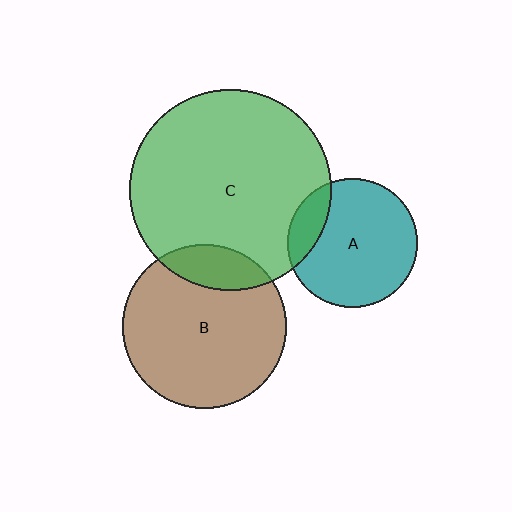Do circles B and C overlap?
Yes.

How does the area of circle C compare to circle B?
Approximately 1.5 times.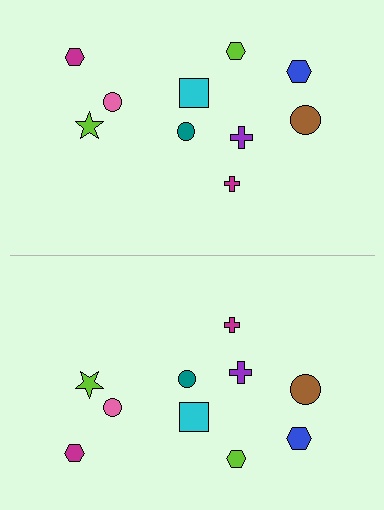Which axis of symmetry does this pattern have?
The pattern has a horizontal axis of symmetry running through the center of the image.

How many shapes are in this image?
There are 20 shapes in this image.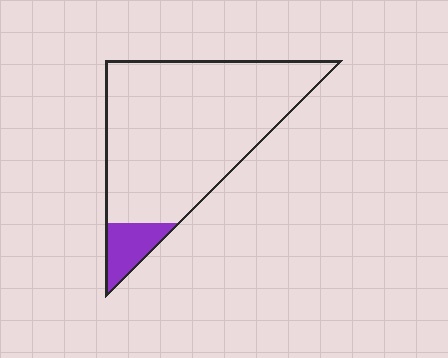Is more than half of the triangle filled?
No.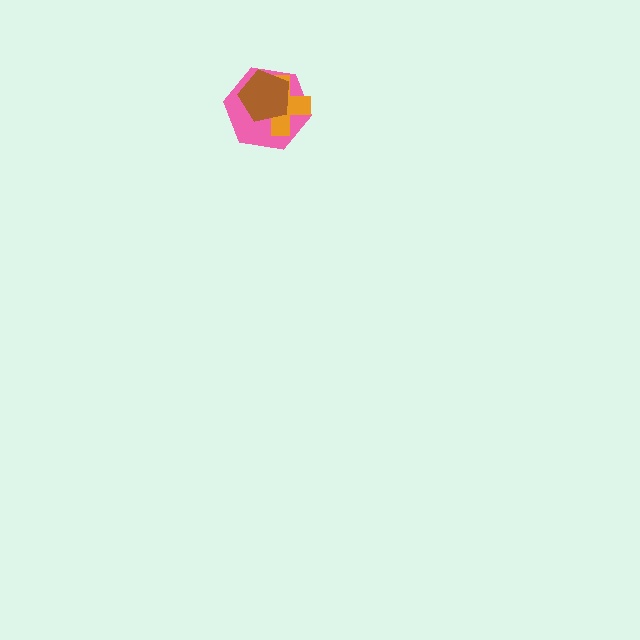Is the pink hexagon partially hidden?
Yes, it is partially covered by another shape.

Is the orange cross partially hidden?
Yes, it is partially covered by another shape.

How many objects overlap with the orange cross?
2 objects overlap with the orange cross.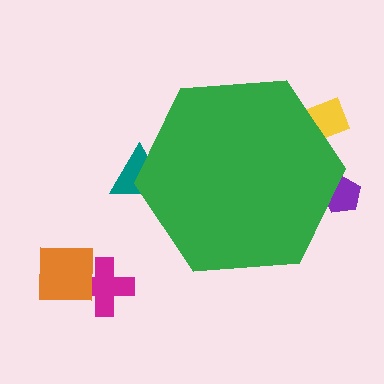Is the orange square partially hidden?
No, the orange square is fully visible.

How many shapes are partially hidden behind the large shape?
3 shapes are partially hidden.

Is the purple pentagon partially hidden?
Yes, the purple pentagon is partially hidden behind the green hexagon.